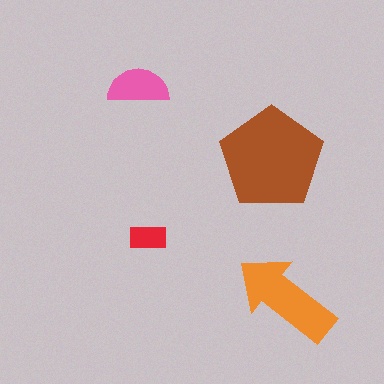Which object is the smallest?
The red rectangle.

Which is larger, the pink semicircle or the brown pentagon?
The brown pentagon.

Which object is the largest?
The brown pentagon.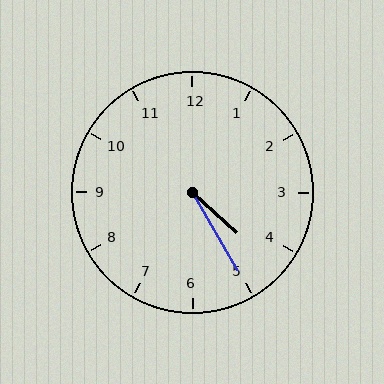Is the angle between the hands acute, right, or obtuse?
It is acute.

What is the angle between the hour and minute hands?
Approximately 18 degrees.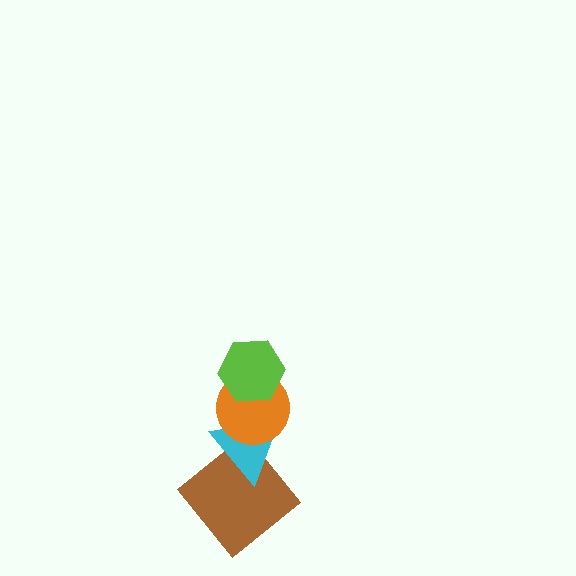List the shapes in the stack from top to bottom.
From top to bottom: the lime hexagon, the orange circle, the cyan triangle, the brown diamond.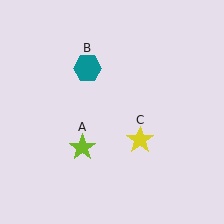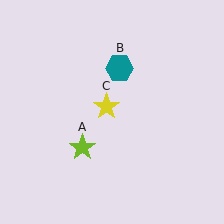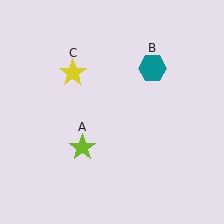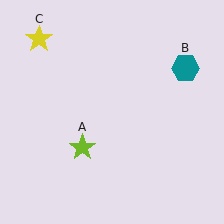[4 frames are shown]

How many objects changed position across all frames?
2 objects changed position: teal hexagon (object B), yellow star (object C).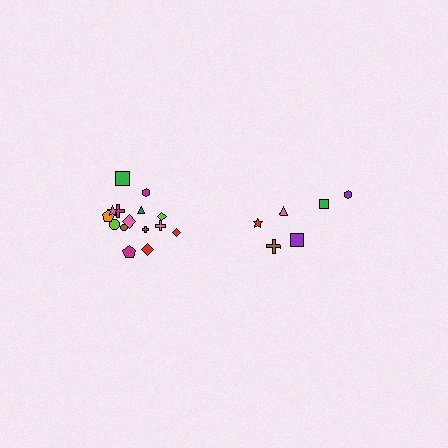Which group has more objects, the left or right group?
The left group.